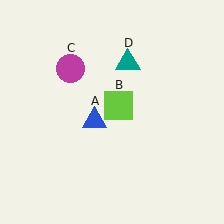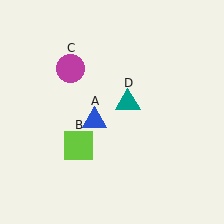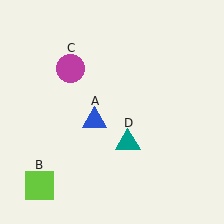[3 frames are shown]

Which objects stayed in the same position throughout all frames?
Blue triangle (object A) and magenta circle (object C) remained stationary.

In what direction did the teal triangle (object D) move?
The teal triangle (object D) moved down.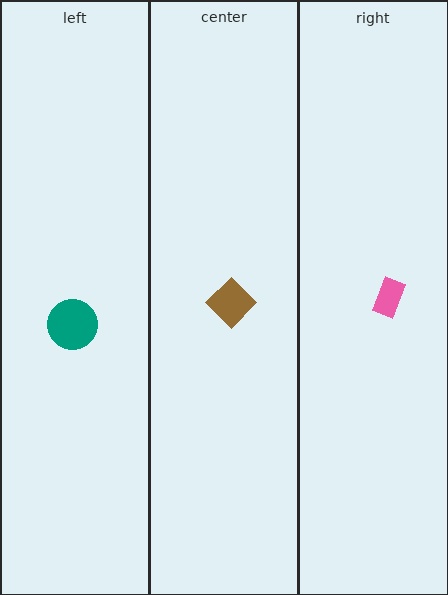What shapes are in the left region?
The teal circle.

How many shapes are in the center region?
1.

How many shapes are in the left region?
1.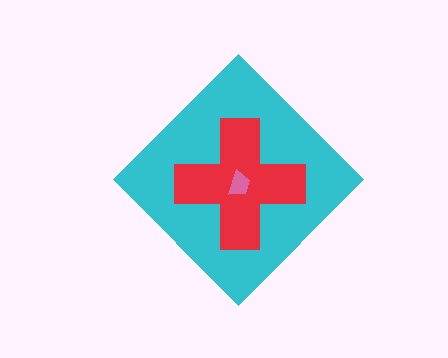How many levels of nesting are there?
3.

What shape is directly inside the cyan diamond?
The red cross.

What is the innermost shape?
The pink trapezoid.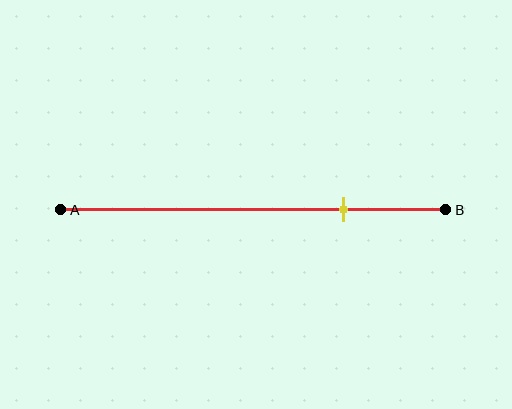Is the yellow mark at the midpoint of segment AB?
No, the mark is at about 75% from A, not at the 50% midpoint.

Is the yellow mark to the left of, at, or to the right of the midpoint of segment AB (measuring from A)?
The yellow mark is to the right of the midpoint of segment AB.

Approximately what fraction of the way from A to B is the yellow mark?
The yellow mark is approximately 75% of the way from A to B.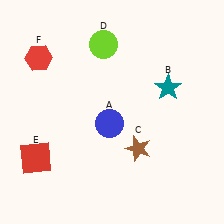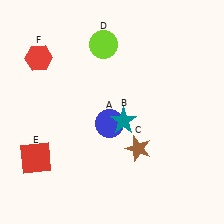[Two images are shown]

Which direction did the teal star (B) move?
The teal star (B) moved left.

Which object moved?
The teal star (B) moved left.